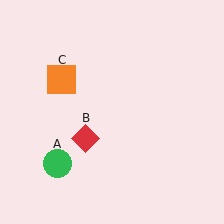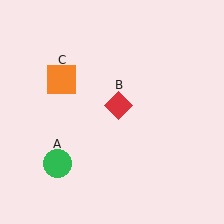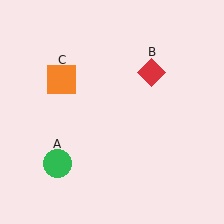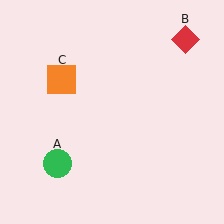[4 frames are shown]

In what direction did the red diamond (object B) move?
The red diamond (object B) moved up and to the right.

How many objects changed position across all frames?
1 object changed position: red diamond (object B).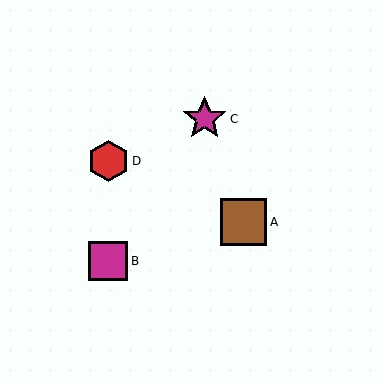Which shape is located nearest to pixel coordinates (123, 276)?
The magenta square (labeled B) at (108, 261) is nearest to that location.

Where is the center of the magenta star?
The center of the magenta star is at (205, 119).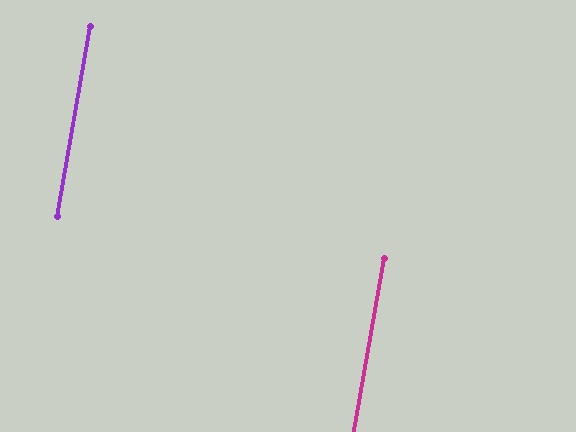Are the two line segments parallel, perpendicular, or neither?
Parallel — their directions differ by only 0.1°.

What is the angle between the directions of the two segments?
Approximately 0 degrees.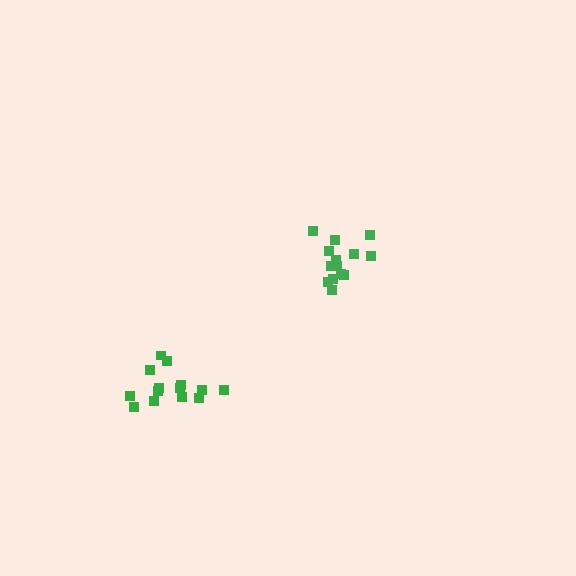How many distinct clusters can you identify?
There are 2 distinct clusters.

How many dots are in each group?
Group 1: 14 dots, Group 2: 14 dots (28 total).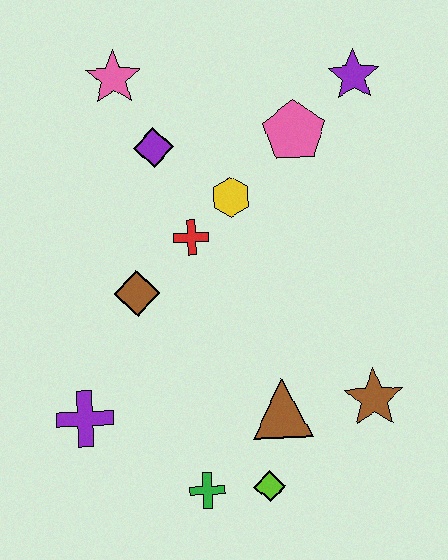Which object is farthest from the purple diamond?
The lime diamond is farthest from the purple diamond.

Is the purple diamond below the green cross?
No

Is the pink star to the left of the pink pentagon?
Yes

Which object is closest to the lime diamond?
The green cross is closest to the lime diamond.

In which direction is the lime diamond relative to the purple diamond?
The lime diamond is below the purple diamond.